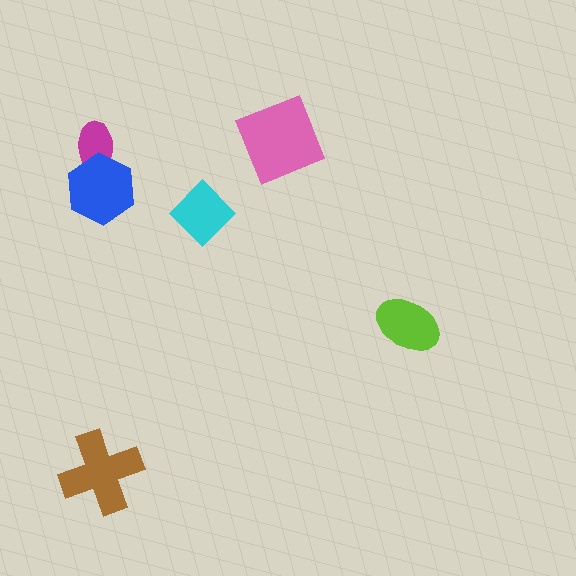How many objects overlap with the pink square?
0 objects overlap with the pink square.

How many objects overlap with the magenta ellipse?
1 object overlaps with the magenta ellipse.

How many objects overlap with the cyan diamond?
0 objects overlap with the cyan diamond.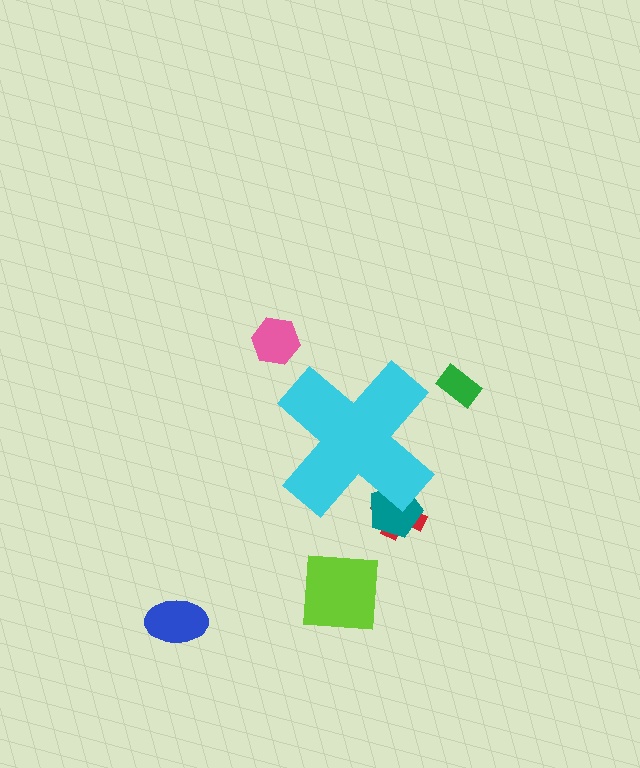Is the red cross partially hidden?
Yes, the red cross is partially hidden behind the cyan cross.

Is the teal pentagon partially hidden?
Yes, the teal pentagon is partially hidden behind the cyan cross.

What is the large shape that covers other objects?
A cyan cross.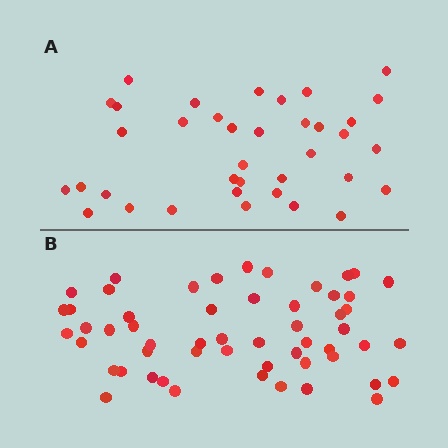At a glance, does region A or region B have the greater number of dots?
Region B (the bottom region) has more dots.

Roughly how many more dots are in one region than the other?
Region B has approximately 20 more dots than region A.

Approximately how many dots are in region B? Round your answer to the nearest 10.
About 60 dots. (The exact count is 55, which rounds to 60.)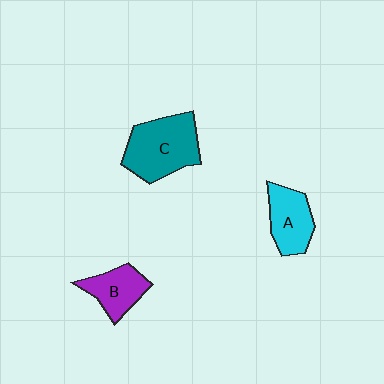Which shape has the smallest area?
Shape B (purple).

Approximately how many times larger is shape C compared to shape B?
Approximately 1.7 times.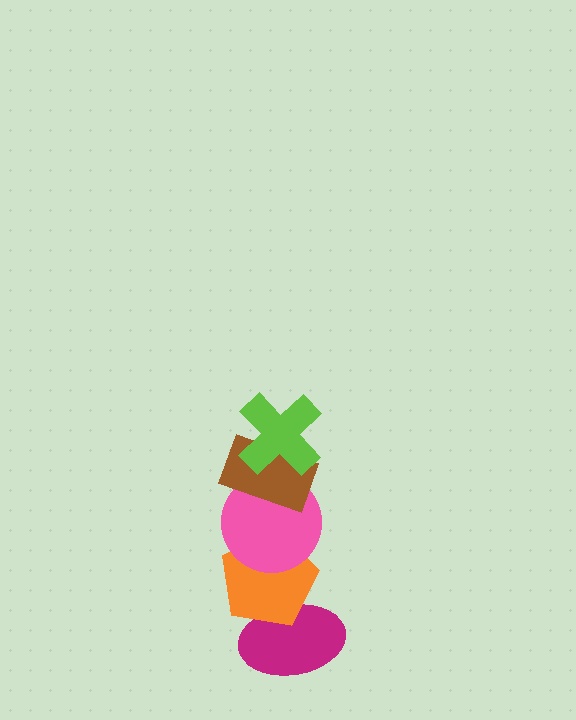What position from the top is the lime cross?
The lime cross is 1st from the top.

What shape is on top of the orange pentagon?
The pink circle is on top of the orange pentagon.